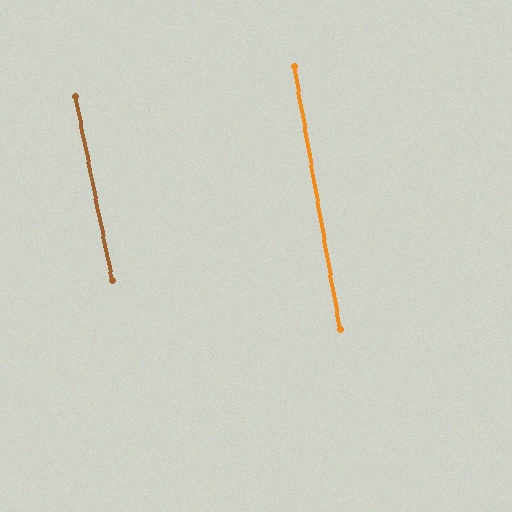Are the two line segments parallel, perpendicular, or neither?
Parallel — their directions differ by only 1.5°.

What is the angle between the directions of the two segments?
Approximately 1 degree.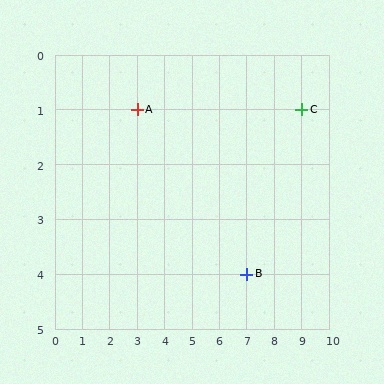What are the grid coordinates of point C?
Point C is at grid coordinates (9, 1).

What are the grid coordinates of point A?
Point A is at grid coordinates (3, 1).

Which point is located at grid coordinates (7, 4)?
Point B is at (7, 4).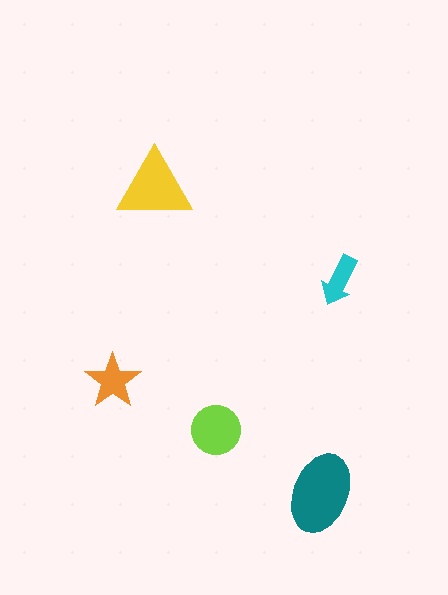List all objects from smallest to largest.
The cyan arrow, the orange star, the lime circle, the yellow triangle, the teal ellipse.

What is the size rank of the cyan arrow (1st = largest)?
5th.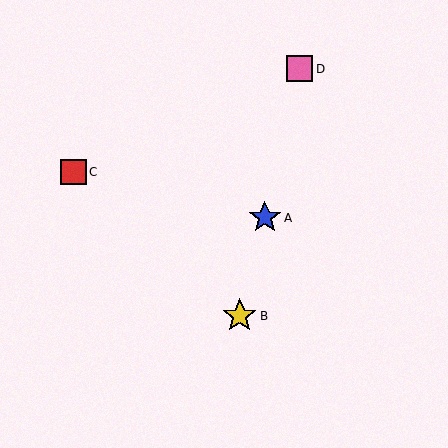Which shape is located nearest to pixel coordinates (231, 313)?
The yellow star (labeled B) at (240, 316) is nearest to that location.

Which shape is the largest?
The yellow star (labeled B) is the largest.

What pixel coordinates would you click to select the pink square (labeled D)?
Click at (299, 69) to select the pink square D.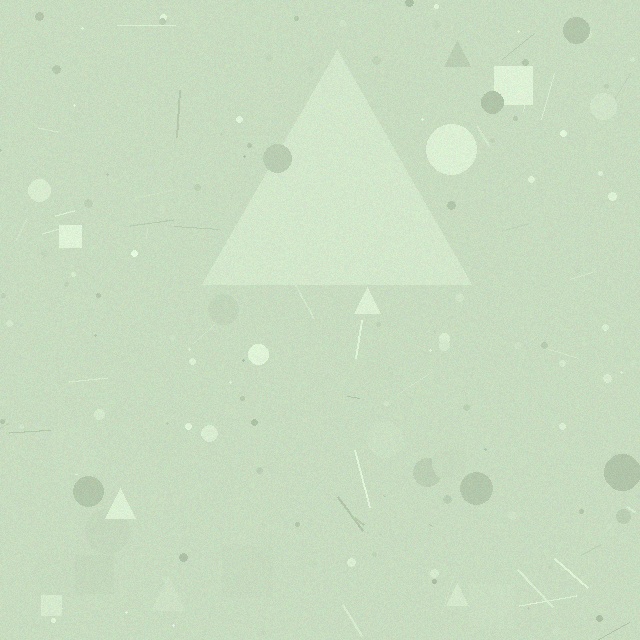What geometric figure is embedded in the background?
A triangle is embedded in the background.